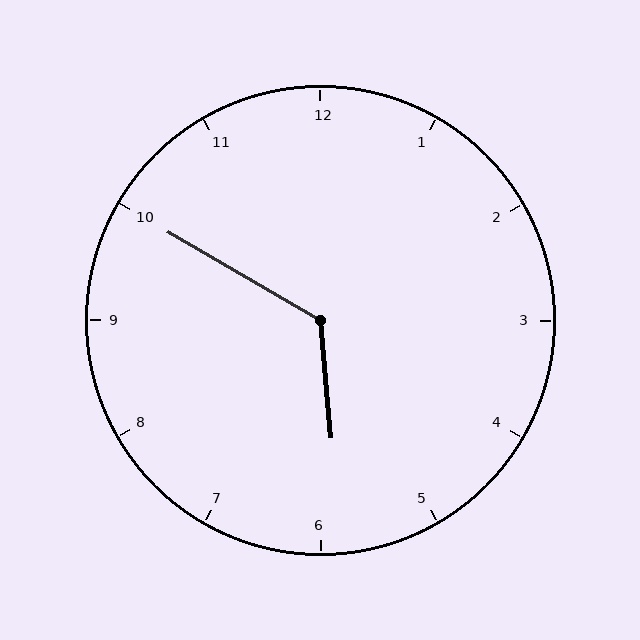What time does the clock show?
5:50.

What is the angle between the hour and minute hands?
Approximately 125 degrees.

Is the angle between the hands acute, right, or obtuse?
It is obtuse.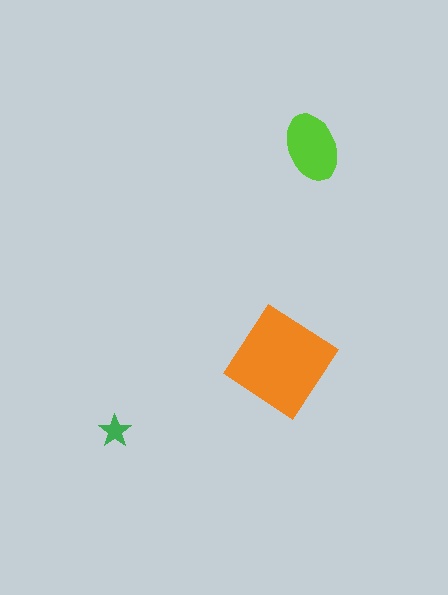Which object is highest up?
The lime ellipse is topmost.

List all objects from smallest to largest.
The green star, the lime ellipse, the orange diamond.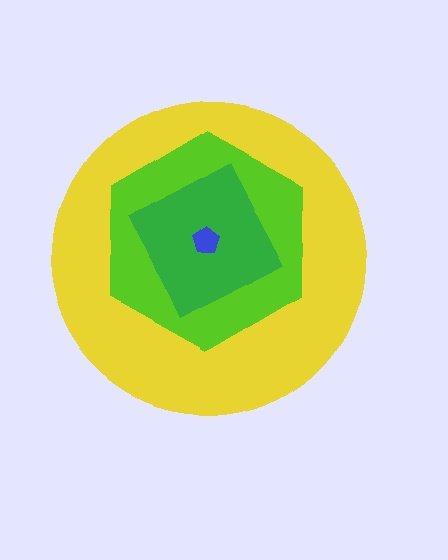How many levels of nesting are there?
4.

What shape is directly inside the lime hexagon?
The green square.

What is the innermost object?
The blue pentagon.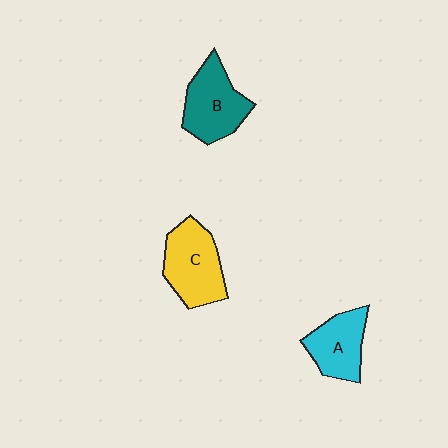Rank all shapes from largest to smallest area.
From largest to smallest: C (yellow), B (teal), A (cyan).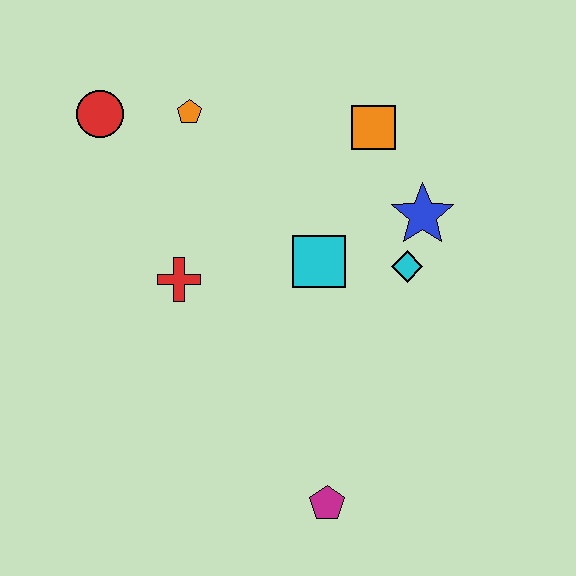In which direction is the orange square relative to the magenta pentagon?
The orange square is above the magenta pentagon.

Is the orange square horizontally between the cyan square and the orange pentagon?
No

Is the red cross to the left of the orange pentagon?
Yes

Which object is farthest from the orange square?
The magenta pentagon is farthest from the orange square.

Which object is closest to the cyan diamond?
The blue star is closest to the cyan diamond.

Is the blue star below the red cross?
No